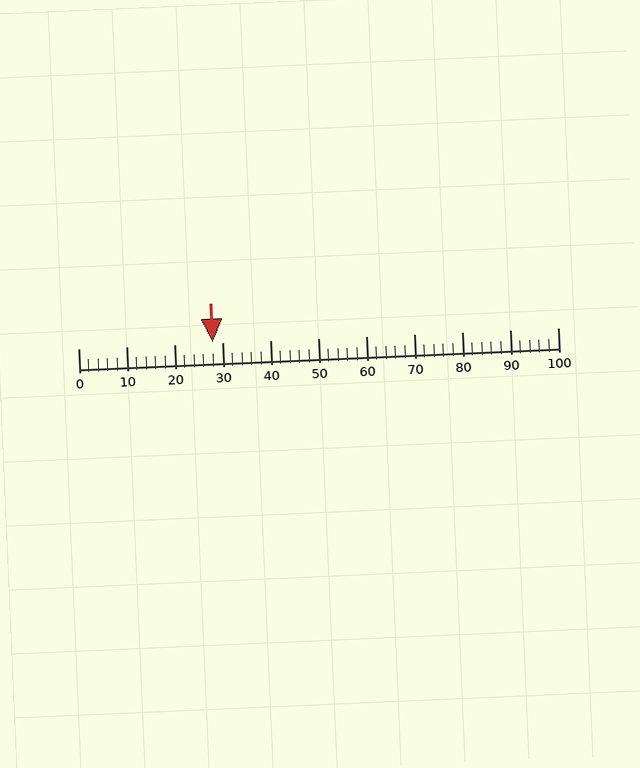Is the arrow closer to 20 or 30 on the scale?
The arrow is closer to 30.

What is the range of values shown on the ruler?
The ruler shows values from 0 to 100.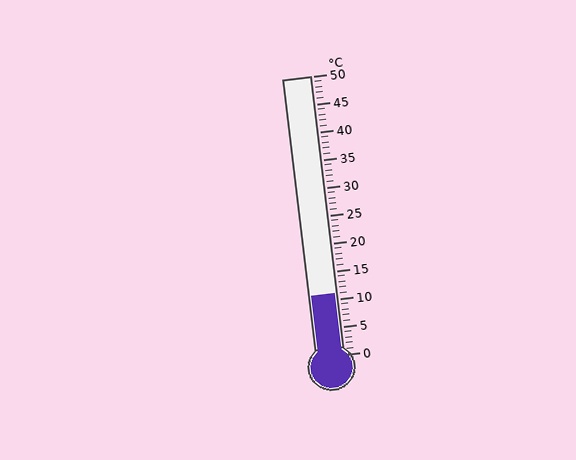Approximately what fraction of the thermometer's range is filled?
The thermometer is filled to approximately 20% of its range.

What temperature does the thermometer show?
The thermometer shows approximately 11°C.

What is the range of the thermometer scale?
The thermometer scale ranges from 0°C to 50°C.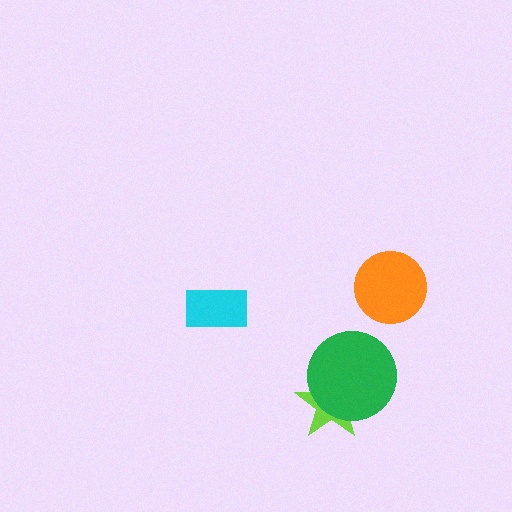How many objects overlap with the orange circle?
0 objects overlap with the orange circle.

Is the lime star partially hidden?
Yes, it is partially covered by another shape.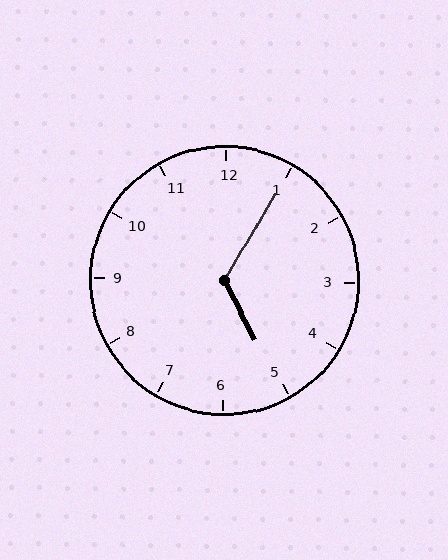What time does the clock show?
5:05.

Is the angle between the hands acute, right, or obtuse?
It is obtuse.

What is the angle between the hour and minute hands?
Approximately 122 degrees.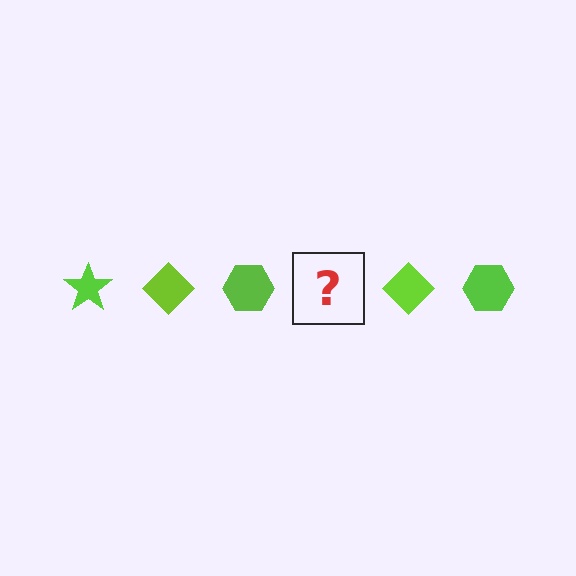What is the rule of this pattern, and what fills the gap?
The rule is that the pattern cycles through star, diamond, hexagon shapes in lime. The gap should be filled with a lime star.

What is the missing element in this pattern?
The missing element is a lime star.